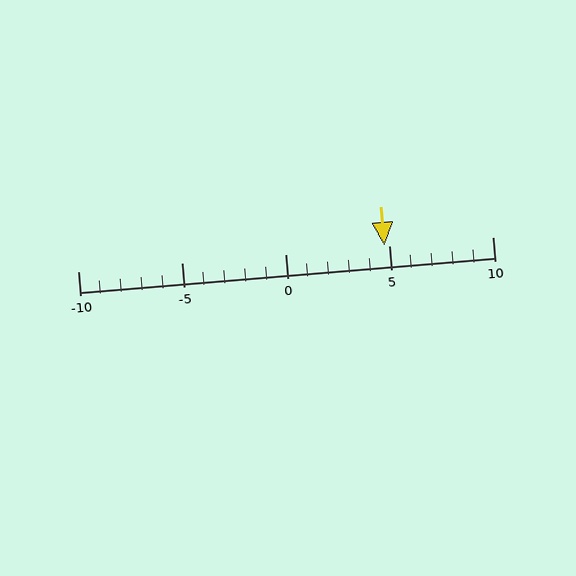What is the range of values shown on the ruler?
The ruler shows values from -10 to 10.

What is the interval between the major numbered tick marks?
The major tick marks are spaced 5 units apart.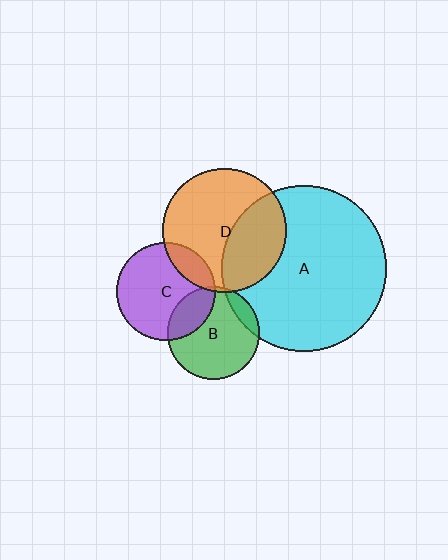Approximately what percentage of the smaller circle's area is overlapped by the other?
Approximately 35%.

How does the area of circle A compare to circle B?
Approximately 3.2 times.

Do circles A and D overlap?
Yes.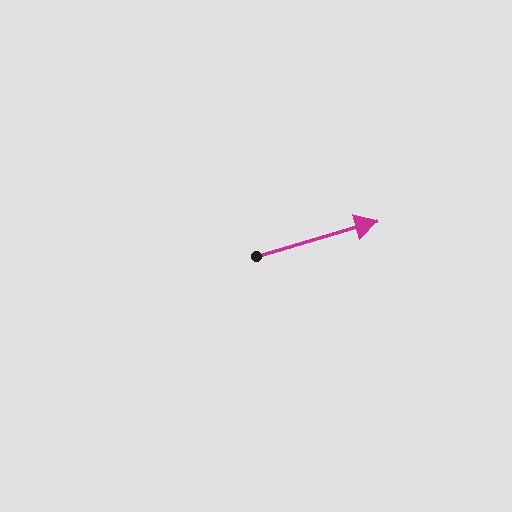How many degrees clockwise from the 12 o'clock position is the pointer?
Approximately 74 degrees.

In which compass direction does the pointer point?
East.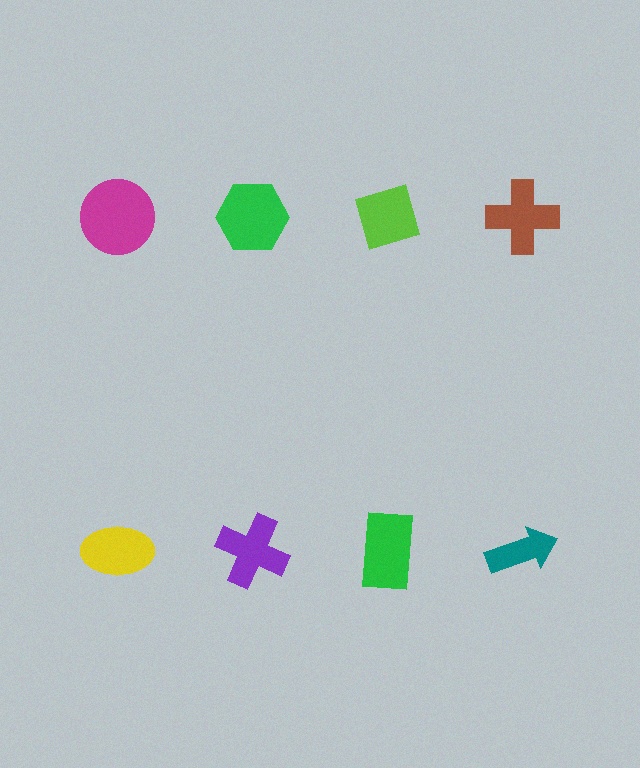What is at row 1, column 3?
A lime diamond.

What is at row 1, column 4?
A brown cross.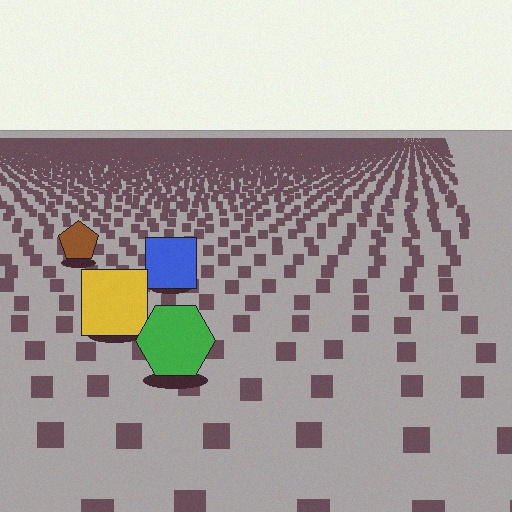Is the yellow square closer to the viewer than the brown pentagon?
Yes. The yellow square is closer — you can tell from the texture gradient: the ground texture is coarser near it.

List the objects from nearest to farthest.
From nearest to farthest: the green hexagon, the yellow square, the blue square, the brown pentagon.